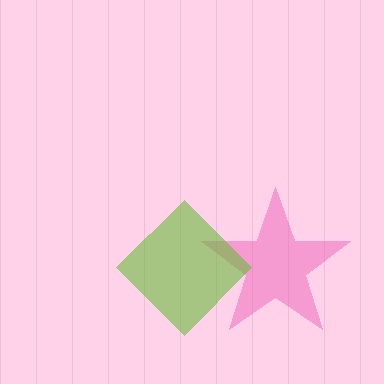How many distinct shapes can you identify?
There are 2 distinct shapes: a pink star, a lime diamond.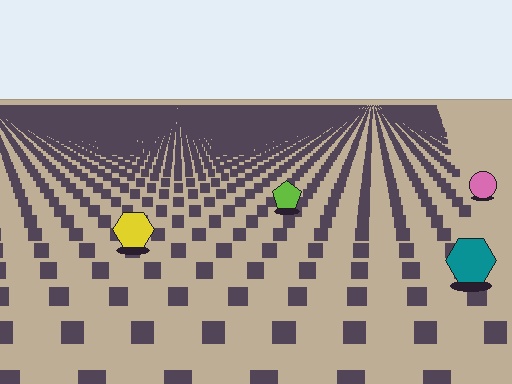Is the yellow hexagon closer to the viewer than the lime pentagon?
Yes. The yellow hexagon is closer — you can tell from the texture gradient: the ground texture is coarser near it.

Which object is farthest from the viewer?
The pink circle is farthest from the viewer. It appears smaller and the ground texture around it is denser.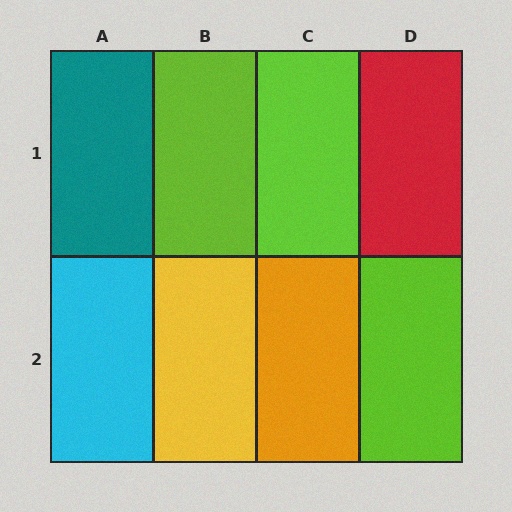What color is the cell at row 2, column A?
Cyan.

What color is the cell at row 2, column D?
Lime.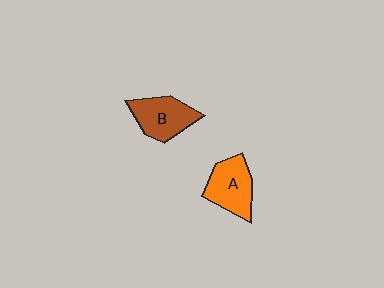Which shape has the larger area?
Shape A (orange).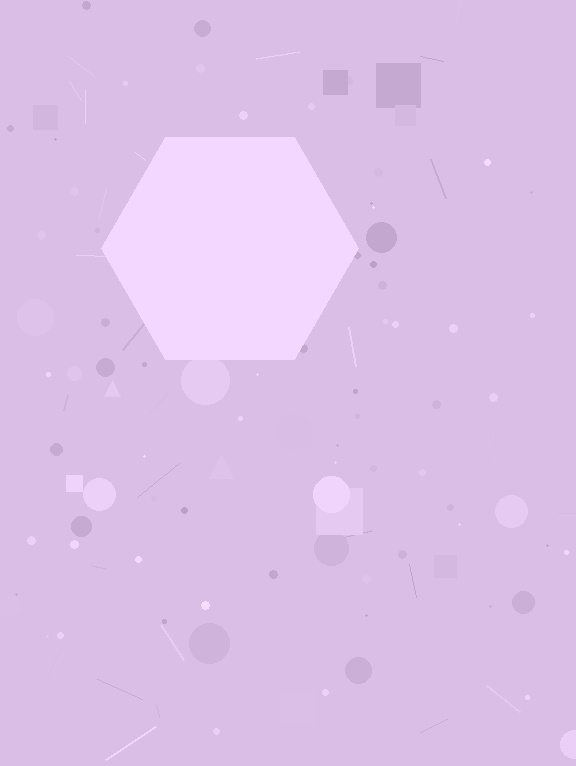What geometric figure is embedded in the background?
A hexagon is embedded in the background.